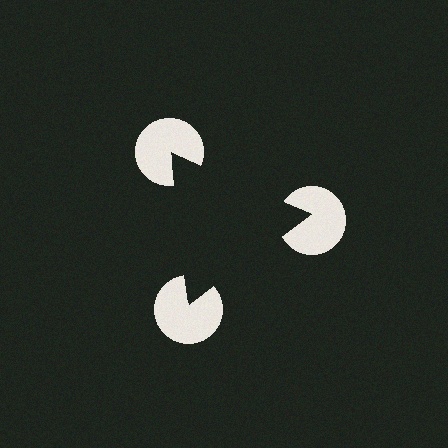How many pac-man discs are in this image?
There are 3 — one at each vertex of the illusory triangle.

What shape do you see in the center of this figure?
An illusory triangle — its edges are inferred from the aligned wedge cuts in the pac-man discs, not physically drawn.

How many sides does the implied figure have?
3 sides.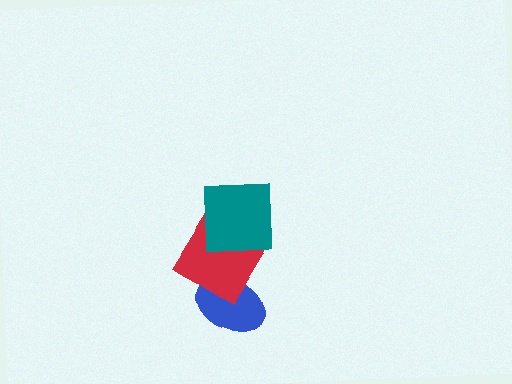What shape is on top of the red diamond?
The teal square is on top of the red diamond.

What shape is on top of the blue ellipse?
The red diamond is on top of the blue ellipse.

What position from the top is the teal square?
The teal square is 1st from the top.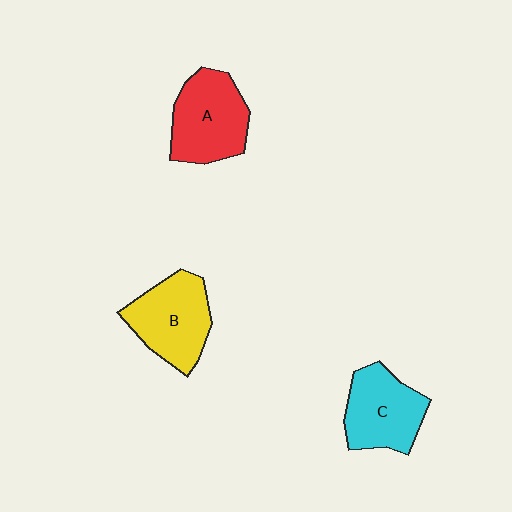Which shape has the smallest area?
Shape C (cyan).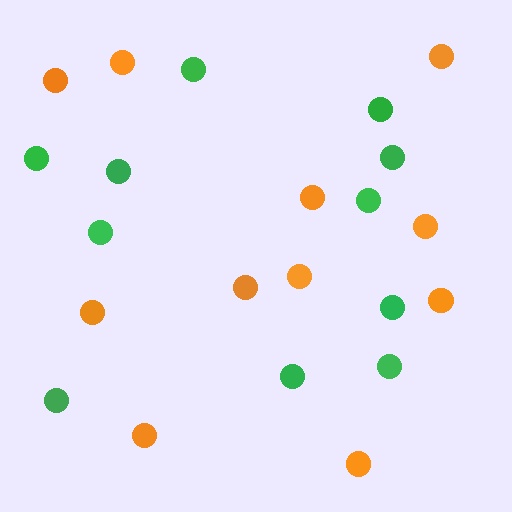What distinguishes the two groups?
There are 2 groups: one group of green circles (11) and one group of orange circles (11).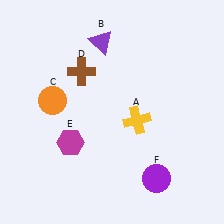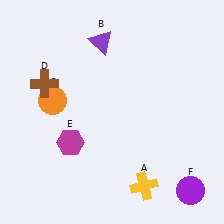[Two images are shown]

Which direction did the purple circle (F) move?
The purple circle (F) moved right.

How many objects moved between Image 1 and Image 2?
3 objects moved between the two images.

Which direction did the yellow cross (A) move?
The yellow cross (A) moved down.